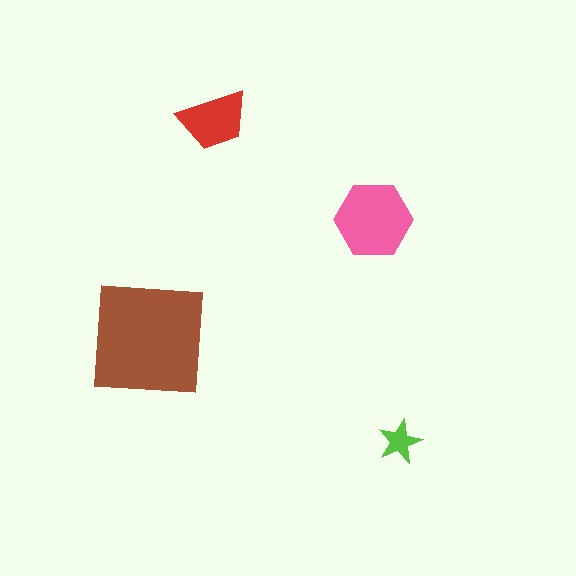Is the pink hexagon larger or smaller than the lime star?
Larger.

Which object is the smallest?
The lime star.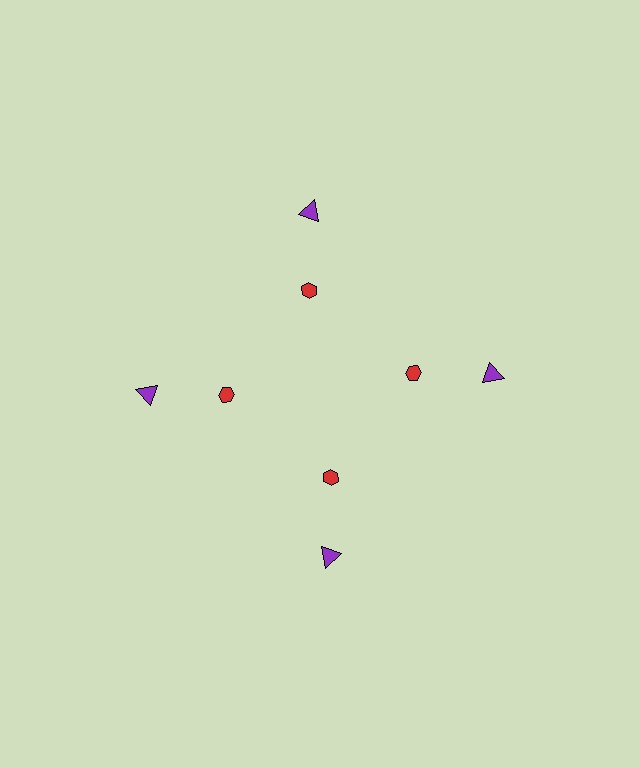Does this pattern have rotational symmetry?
Yes, this pattern has 4-fold rotational symmetry. It looks the same after rotating 90 degrees around the center.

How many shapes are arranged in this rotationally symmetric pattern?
There are 8 shapes, arranged in 4 groups of 2.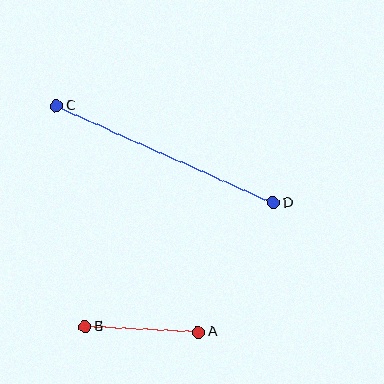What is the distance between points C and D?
The distance is approximately 238 pixels.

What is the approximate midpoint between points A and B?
The midpoint is at approximately (142, 329) pixels.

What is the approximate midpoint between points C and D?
The midpoint is at approximately (165, 154) pixels.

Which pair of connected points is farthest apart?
Points C and D are farthest apart.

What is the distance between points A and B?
The distance is approximately 114 pixels.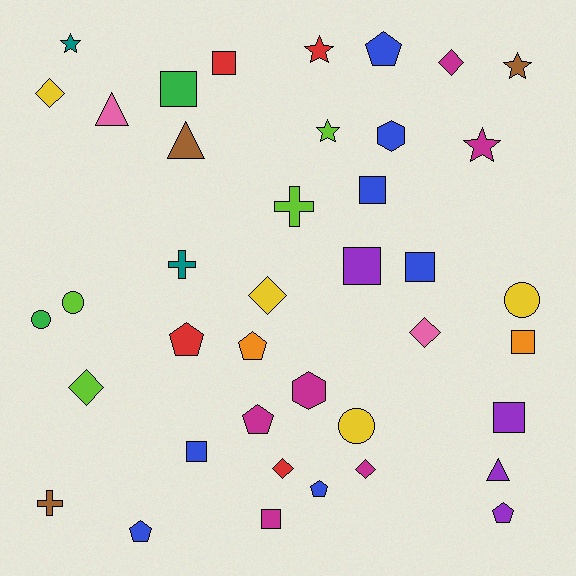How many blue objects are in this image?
There are 7 blue objects.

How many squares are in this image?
There are 9 squares.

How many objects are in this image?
There are 40 objects.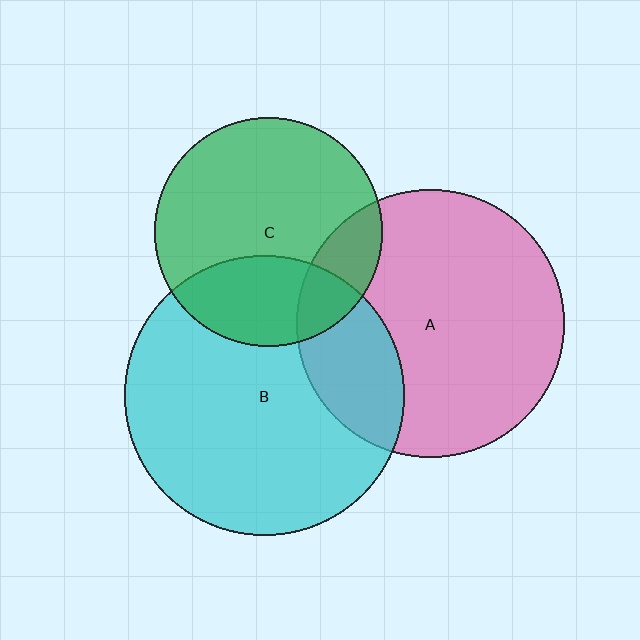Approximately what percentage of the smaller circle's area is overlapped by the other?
Approximately 25%.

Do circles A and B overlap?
Yes.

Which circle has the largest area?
Circle B (cyan).